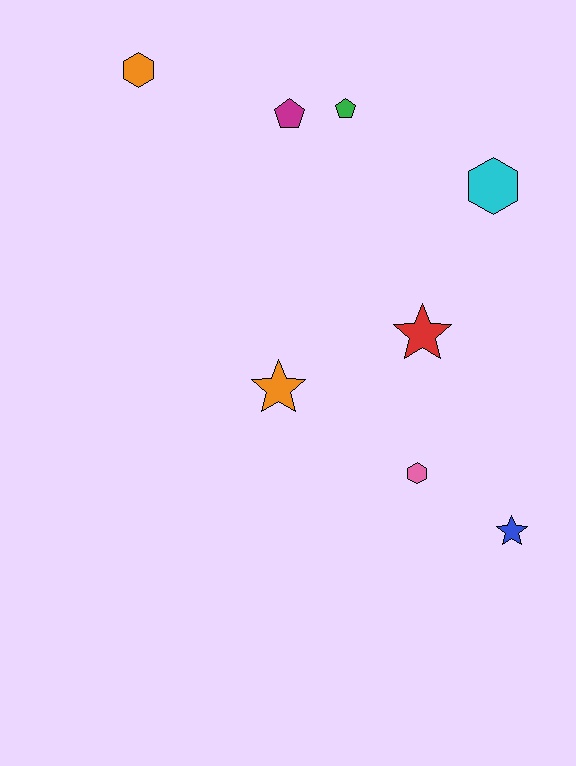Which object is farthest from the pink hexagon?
The orange hexagon is farthest from the pink hexagon.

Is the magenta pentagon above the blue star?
Yes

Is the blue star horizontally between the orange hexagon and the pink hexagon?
No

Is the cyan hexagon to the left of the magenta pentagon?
No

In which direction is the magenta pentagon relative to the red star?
The magenta pentagon is above the red star.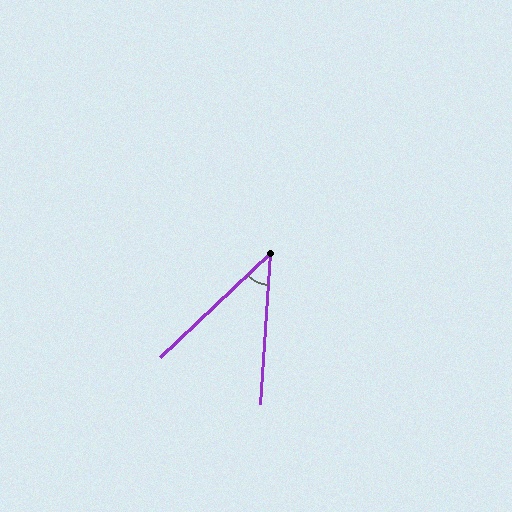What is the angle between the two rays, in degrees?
Approximately 43 degrees.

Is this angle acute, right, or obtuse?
It is acute.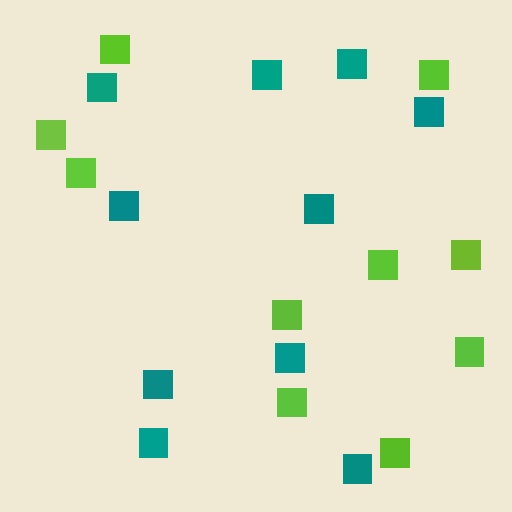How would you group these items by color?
There are 2 groups: one group of teal squares (10) and one group of lime squares (10).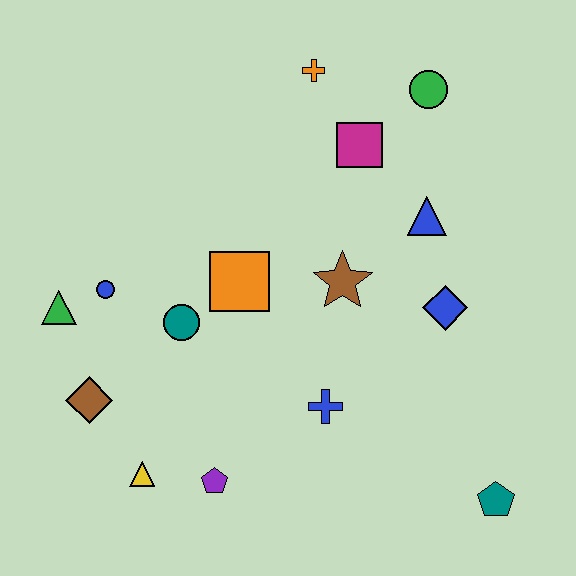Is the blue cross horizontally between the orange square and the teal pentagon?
Yes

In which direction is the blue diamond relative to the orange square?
The blue diamond is to the right of the orange square.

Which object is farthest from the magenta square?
The yellow triangle is farthest from the magenta square.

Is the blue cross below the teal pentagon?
No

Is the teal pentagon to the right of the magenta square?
Yes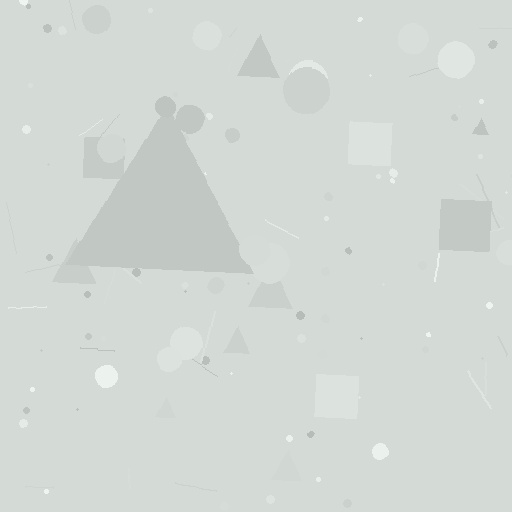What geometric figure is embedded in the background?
A triangle is embedded in the background.